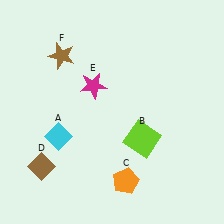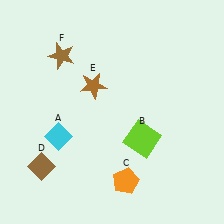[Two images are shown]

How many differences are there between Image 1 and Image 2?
There is 1 difference between the two images.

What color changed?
The star (E) changed from magenta in Image 1 to brown in Image 2.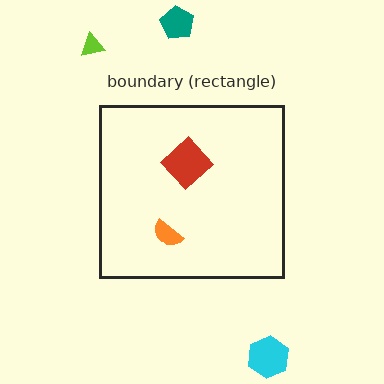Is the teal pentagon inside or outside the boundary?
Outside.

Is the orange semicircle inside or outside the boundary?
Inside.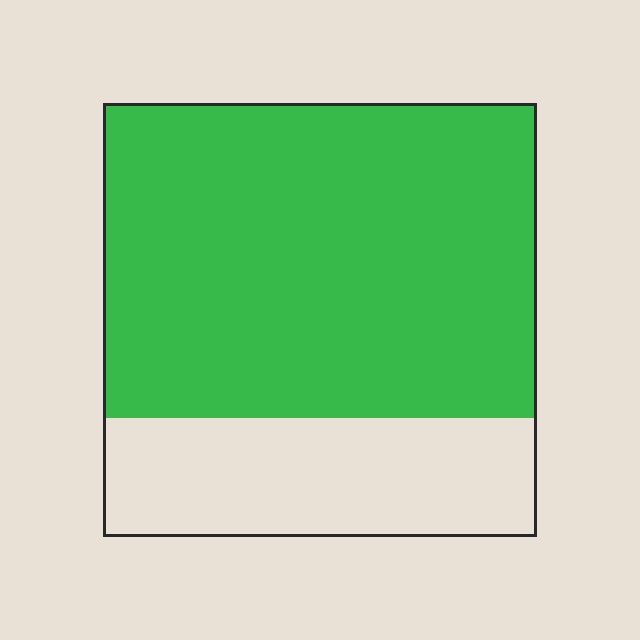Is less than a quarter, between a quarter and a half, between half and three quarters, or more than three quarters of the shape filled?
Between half and three quarters.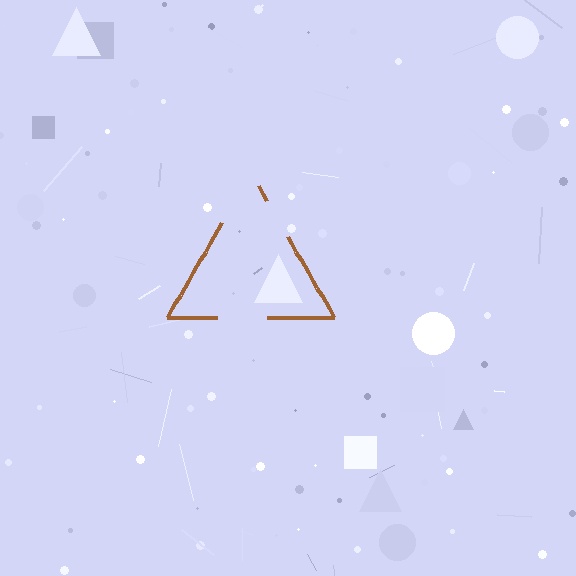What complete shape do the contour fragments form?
The contour fragments form a triangle.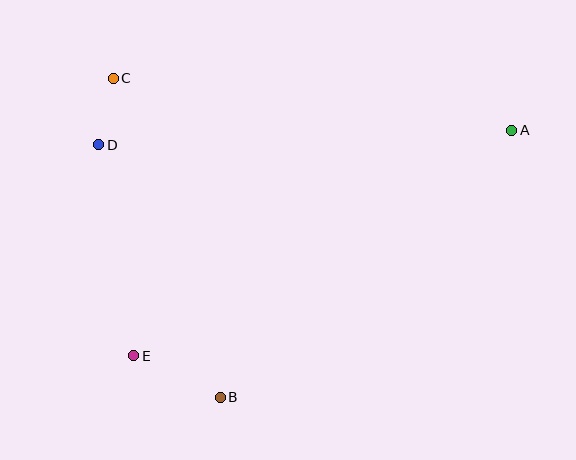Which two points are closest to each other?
Points C and D are closest to each other.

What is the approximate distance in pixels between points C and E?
The distance between C and E is approximately 278 pixels.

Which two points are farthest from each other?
Points A and E are farthest from each other.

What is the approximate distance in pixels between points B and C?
The distance between B and C is approximately 336 pixels.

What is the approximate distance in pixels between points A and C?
The distance between A and C is approximately 402 pixels.